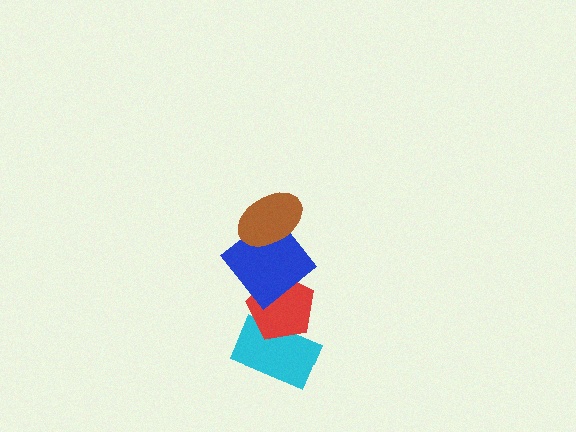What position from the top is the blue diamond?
The blue diamond is 2nd from the top.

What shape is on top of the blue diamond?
The brown ellipse is on top of the blue diamond.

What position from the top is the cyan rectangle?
The cyan rectangle is 4th from the top.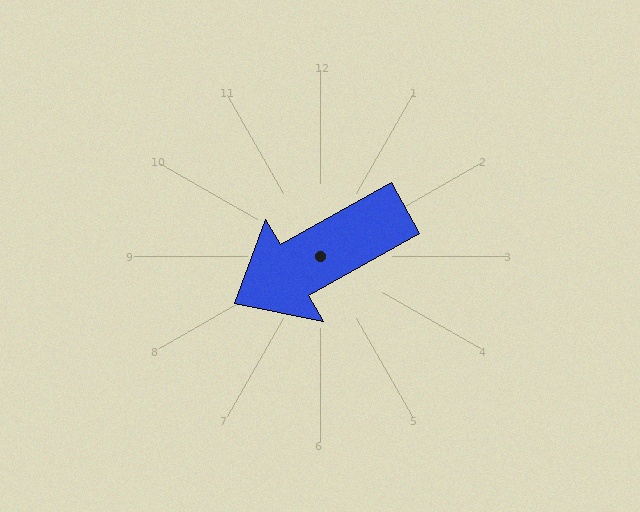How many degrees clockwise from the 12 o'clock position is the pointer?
Approximately 241 degrees.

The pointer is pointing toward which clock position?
Roughly 8 o'clock.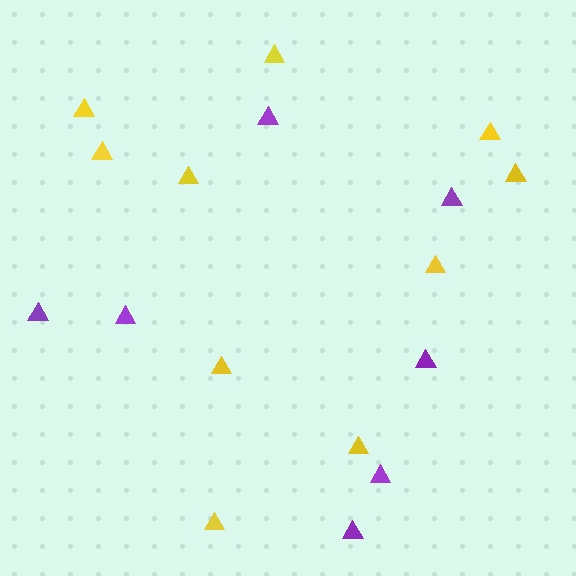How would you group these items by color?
There are 2 groups: one group of yellow triangles (10) and one group of purple triangles (7).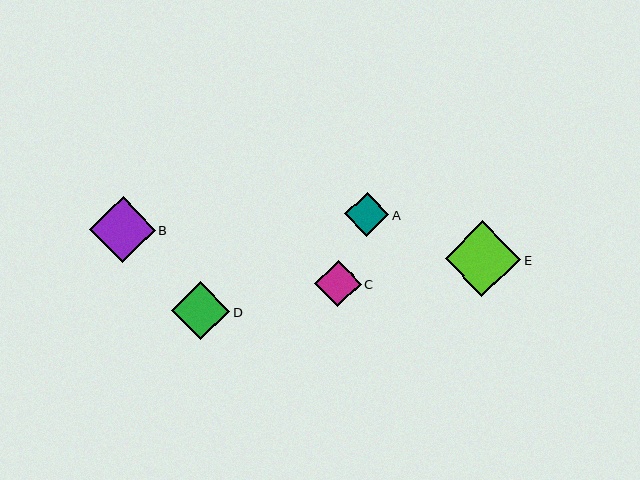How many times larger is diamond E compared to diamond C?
Diamond E is approximately 1.6 times the size of diamond C.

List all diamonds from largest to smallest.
From largest to smallest: E, B, D, C, A.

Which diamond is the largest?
Diamond E is the largest with a size of approximately 76 pixels.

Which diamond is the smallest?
Diamond A is the smallest with a size of approximately 44 pixels.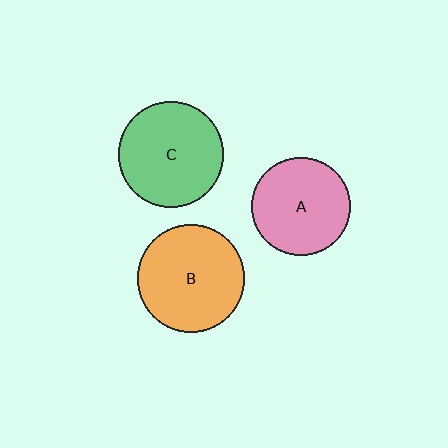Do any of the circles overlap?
No, none of the circles overlap.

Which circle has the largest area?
Circle B (orange).